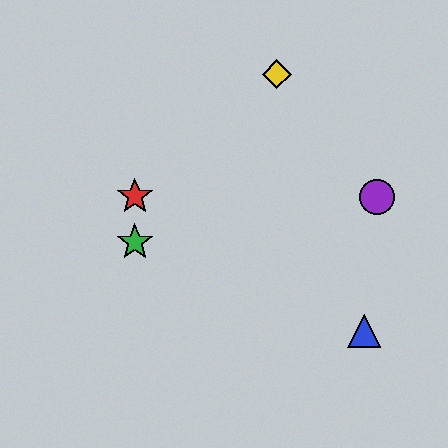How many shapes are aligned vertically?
2 shapes (the red star, the green star) are aligned vertically.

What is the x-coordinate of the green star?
The green star is at x≈135.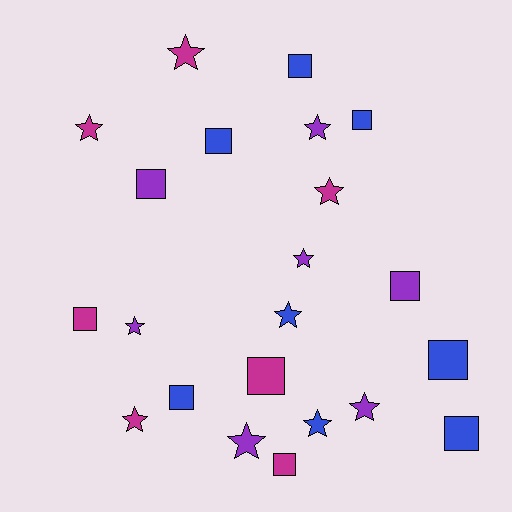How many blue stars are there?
There are 2 blue stars.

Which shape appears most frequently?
Star, with 11 objects.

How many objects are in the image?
There are 22 objects.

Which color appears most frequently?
Blue, with 8 objects.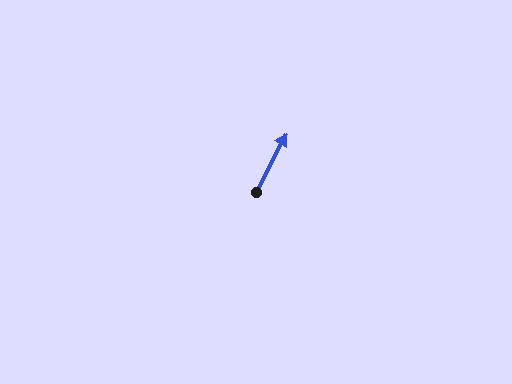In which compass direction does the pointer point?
Northeast.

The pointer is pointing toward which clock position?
Roughly 1 o'clock.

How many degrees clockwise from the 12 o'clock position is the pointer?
Approximately 27 degrees.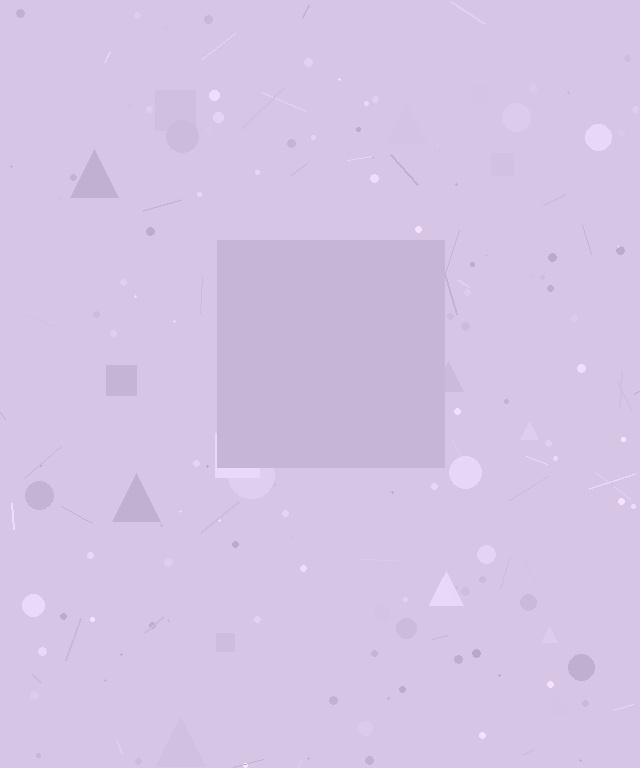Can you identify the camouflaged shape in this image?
The camouflaged shape is a square.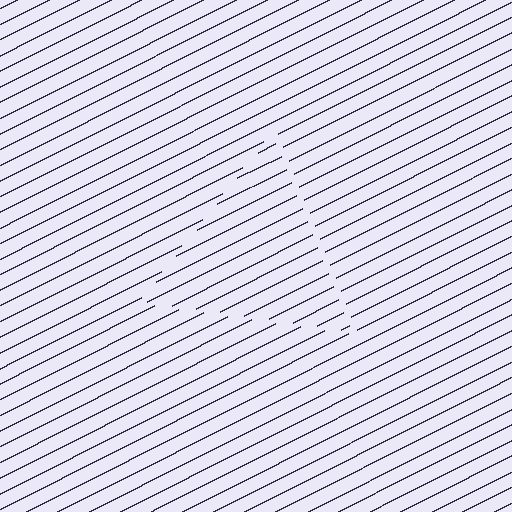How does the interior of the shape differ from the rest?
The interior of the shape contains the same grating, shifted by half a period — the contour is defined by the phase discontinuity where line-ends from the inner and outer gratings abut.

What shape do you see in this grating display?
An illusory triangle. The interior of the shape contains the same grating, shifted by half a period — the contour is defined by the phase discontinuity where line-ends from the inner and outer gratings abut.